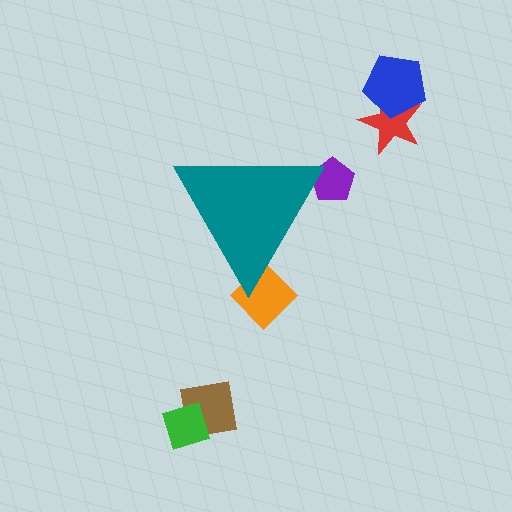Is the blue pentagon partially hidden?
No, the blue pentagon is fully visible.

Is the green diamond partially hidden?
No, the green diamond is fully visible.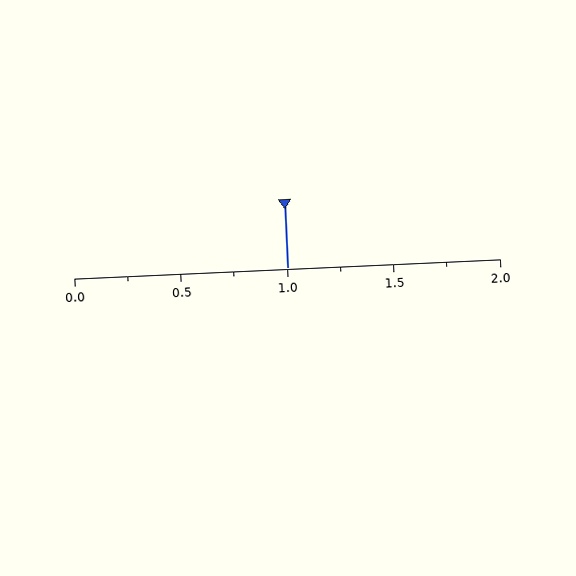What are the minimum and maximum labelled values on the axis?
The axis runs from 0.0 to 2.0.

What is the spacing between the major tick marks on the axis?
The major ticks are spaced 0.5 apart.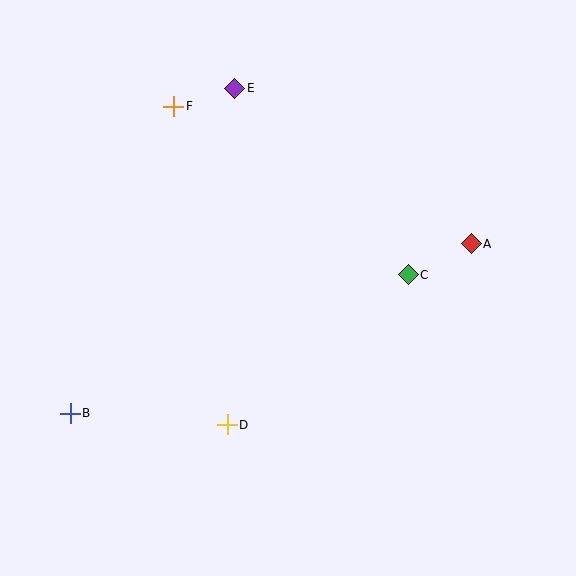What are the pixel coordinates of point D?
Point D is at (227, 425).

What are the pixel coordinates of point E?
Point E is at (235, 88).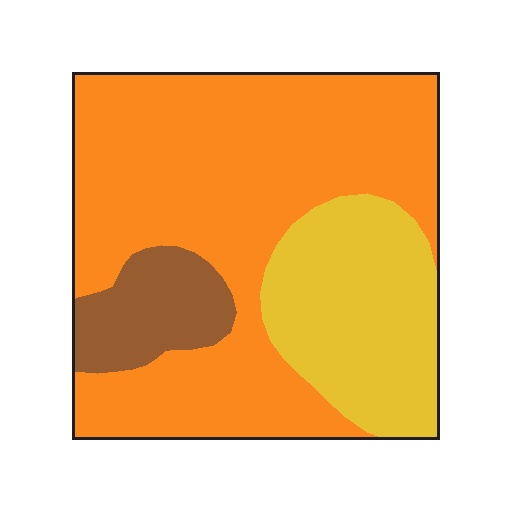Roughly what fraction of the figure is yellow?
Yellow covers around 25% of the figure.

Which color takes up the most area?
Orange, at roughly 65%.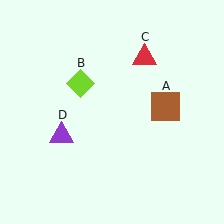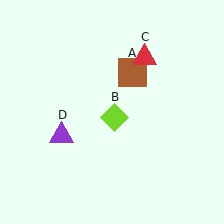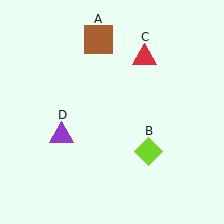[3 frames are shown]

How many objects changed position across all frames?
2 objects changed position: brown square (object A), lime diamond (object B).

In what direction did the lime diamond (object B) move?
The lime diamond (object B) moved down and to the right.